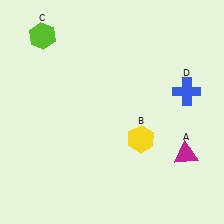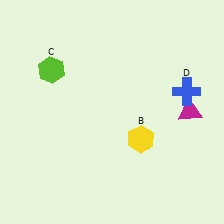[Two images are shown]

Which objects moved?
The objects that moved are: the magenta triangle (A), the lime hexagon (C).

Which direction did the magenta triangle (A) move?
The magenta triangle (A) moved up.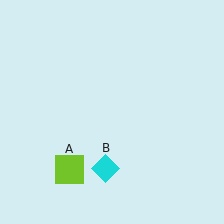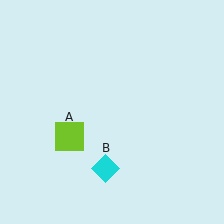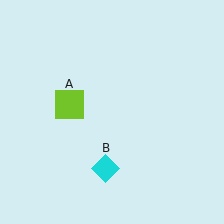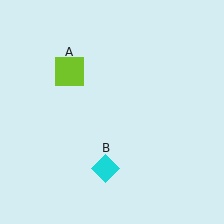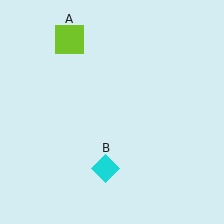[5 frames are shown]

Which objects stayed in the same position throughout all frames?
Cyan diamond (object B) remained stationary.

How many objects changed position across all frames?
1 object changed position: lime square (object A).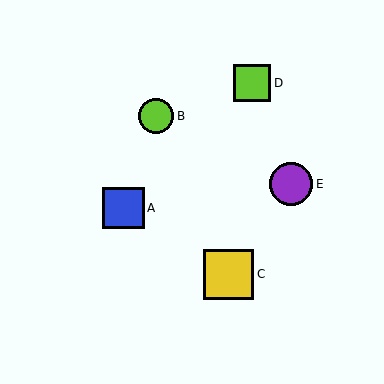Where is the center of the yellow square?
The center of the yellow square is at (229, 274).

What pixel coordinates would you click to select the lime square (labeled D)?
Click at (252, 83) to select the lime square D.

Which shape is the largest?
The yellow square (labeled C) is the largest.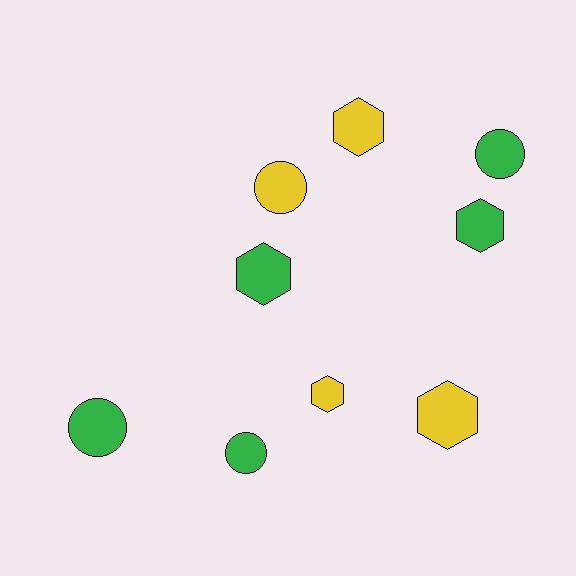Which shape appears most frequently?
Hexagon, with 5 objects.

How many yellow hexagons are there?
There are 3 yellow hexagons.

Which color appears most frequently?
Green, with 5 objects.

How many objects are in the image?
There are 9 objects.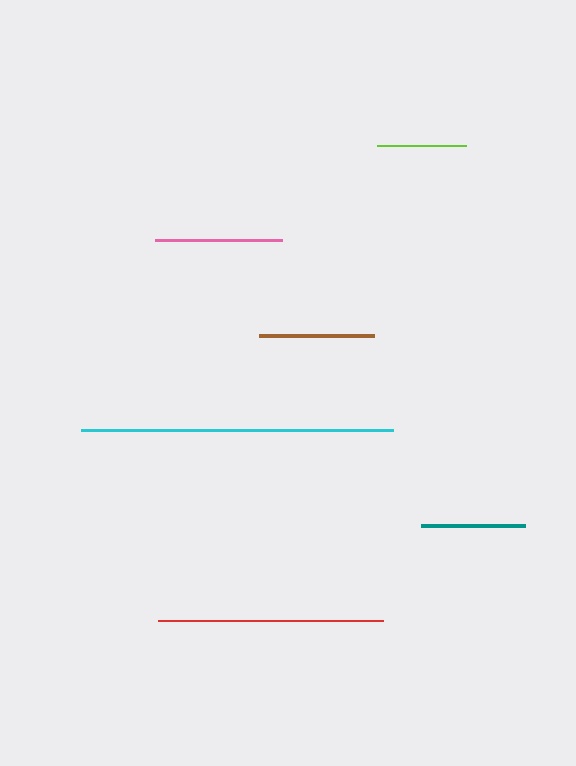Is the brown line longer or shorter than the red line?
The red line is longer than the brown line.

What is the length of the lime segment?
The lime segment is approximately 90 pixels long.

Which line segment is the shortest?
The lime line is the shortest at approximately 90 pixels.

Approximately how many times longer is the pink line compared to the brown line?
The pink line is approximately 1.1 times the length of the brown line.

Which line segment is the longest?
The cyan line is the longest at approximately 312 pixels.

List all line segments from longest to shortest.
From longest to shortest: cyan, red, pink, brown, teal, lime.